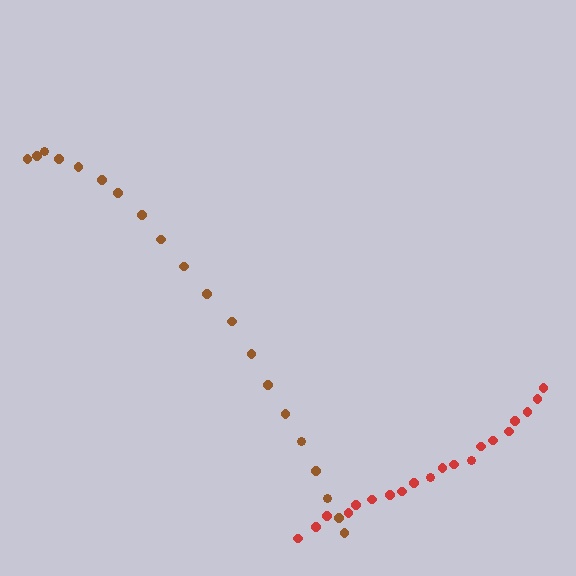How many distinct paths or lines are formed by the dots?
There are 2 distinct paths.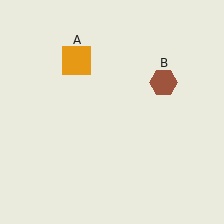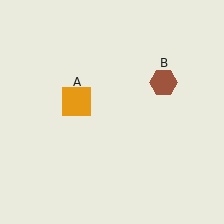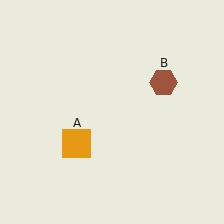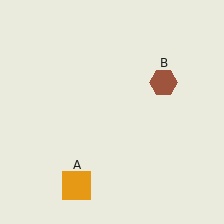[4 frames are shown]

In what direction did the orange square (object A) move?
The orange square (object A) moved down.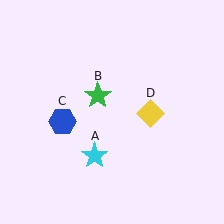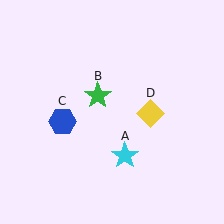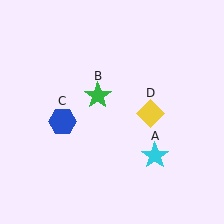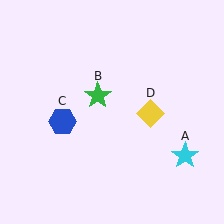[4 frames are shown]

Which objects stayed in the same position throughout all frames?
Green star (object B) and blue hexagon (object C) and yellow diamond (object D) remained stationary.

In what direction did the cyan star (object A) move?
The cyan star (object A) moved right.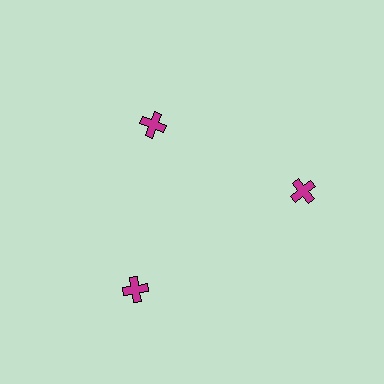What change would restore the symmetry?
The symmetry would be restored by moving it outward, back onto the ring so that all 3 crosses sit at equal angles and equal distance from the center.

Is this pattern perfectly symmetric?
No. The 3 magenta crosses are arranged in a ring, but one element near the 11 o'clock position is pulled inward toward the center, breaking the 3-fold rotational symmetry.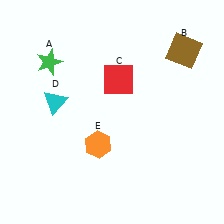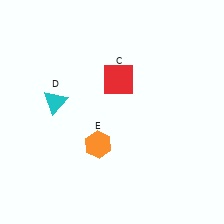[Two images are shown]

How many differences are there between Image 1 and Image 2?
There are 2 differences between the two images.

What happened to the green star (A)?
The green star (A) was removed in Image 2. It was in the top-left area of Image 1.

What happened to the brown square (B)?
The brown square (B) was removed in Image 2. It was in the top-right area of Image 1.